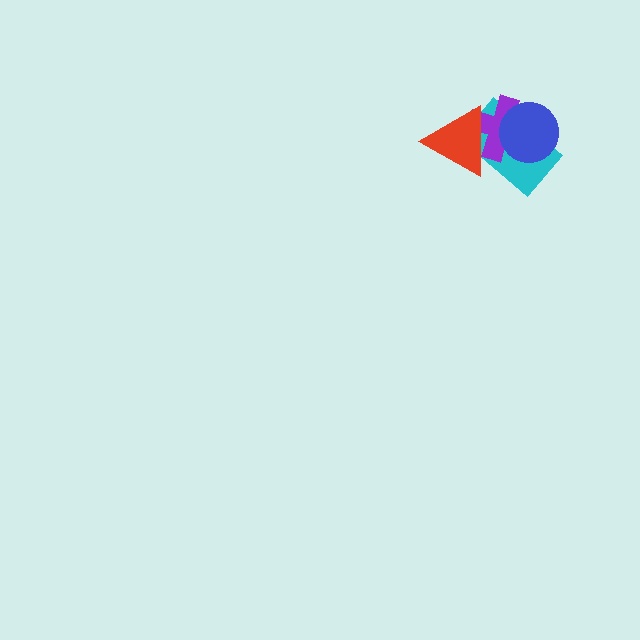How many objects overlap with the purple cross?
3 objects overlap with the purple cross.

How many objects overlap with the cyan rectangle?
3 objects overlap with the cyan rectangle.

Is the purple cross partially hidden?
Yes, it is partially covered by another shape.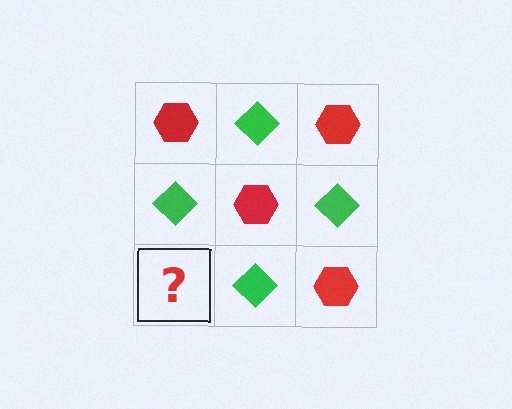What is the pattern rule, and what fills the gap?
The rule is that it alternates red hexagon and green diamond in a checkerboard pattern. The gap should be filled with a red hexagon.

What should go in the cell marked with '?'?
The missing cell should contain a red hexagon.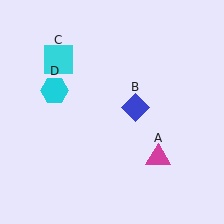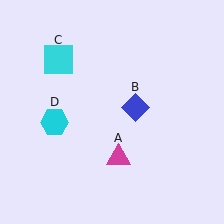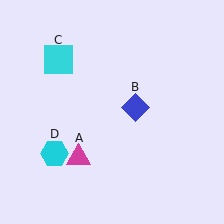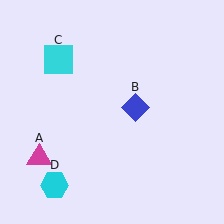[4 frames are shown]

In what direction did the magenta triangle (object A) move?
The magenta triangle (object A) moved left.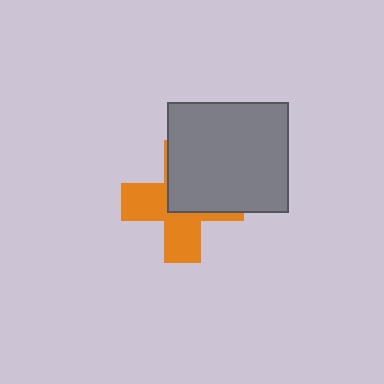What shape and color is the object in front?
The object in front is a gray rectangle.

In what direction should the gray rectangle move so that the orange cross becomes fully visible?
The gray rectangle should move toward the upper-right. That is the shortest direction to clear the overlap and leave the orange cross fully visible.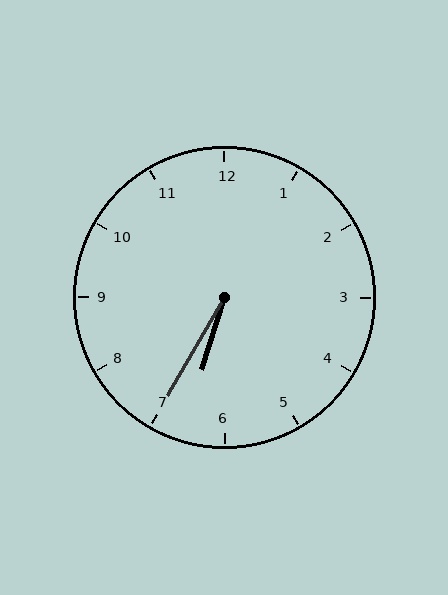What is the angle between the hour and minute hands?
Approximately 12 degrees.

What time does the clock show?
6:35.